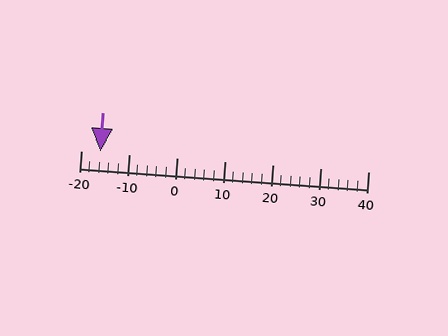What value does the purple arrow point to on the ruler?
The purple arrow points to approximately -16.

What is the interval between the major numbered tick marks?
The major tick marks are spaced 10 units apart.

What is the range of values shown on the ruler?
The ruler shows values from -20 to 40.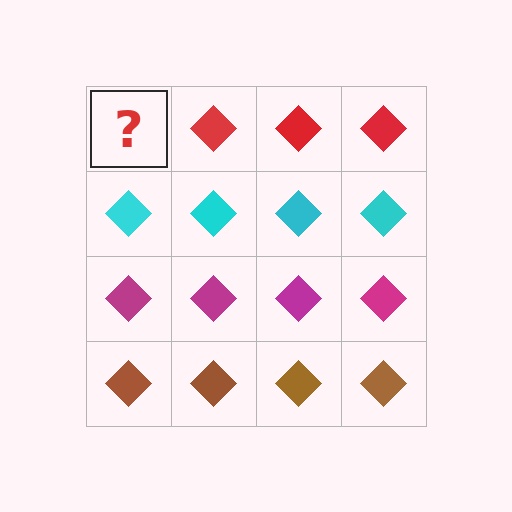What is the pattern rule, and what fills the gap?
The rule is that each row has a consistent color. The gap should be filled with a red diamond.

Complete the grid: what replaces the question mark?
The question mark should be replaced with a red diamond.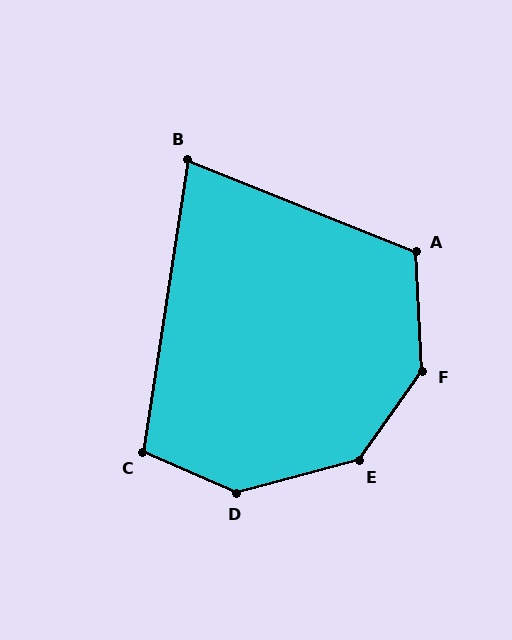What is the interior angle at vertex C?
Approximately 105 degrees (obtuse).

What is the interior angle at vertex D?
Approximately 141 degrees (obtuse).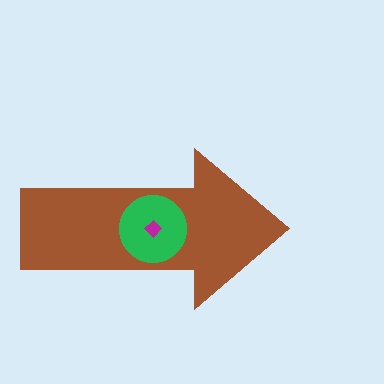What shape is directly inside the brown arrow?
The green circle.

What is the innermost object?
The magenta diamond.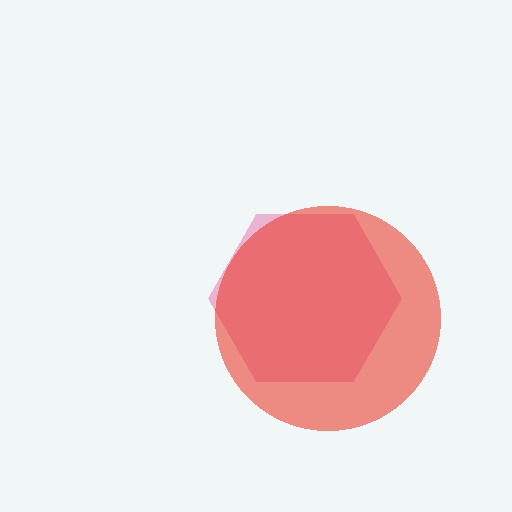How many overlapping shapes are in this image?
There are 2 overlapping shapes in the image.